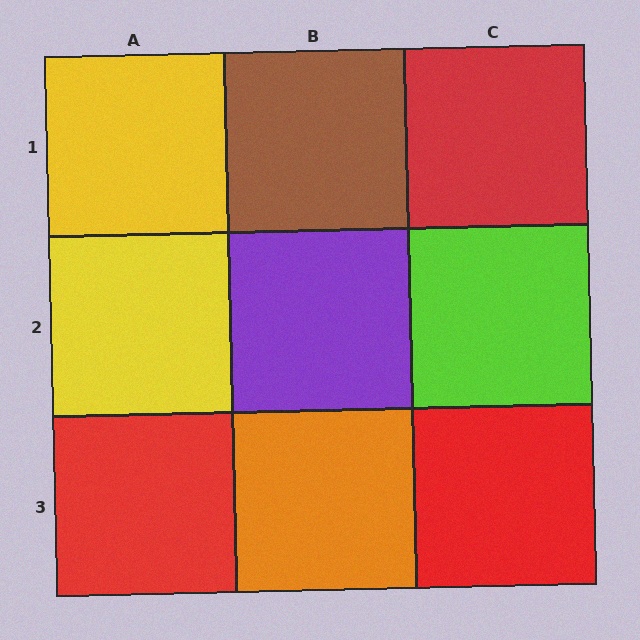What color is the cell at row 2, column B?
Purple.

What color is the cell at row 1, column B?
Brown.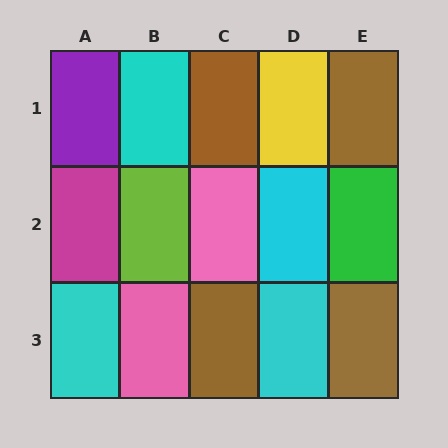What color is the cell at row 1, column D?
Yellow.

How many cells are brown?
4 cells are brown.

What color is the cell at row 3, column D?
Cyan.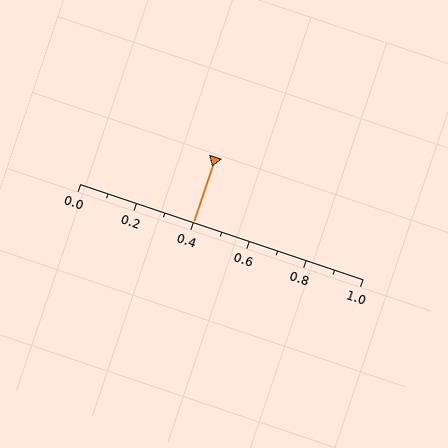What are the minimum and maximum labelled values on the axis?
The axis runs from 0.0 to 1.0.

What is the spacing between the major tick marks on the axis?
The major ticks are spaced 0.2 apart.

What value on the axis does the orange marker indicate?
The marker indicates approximately 0.4.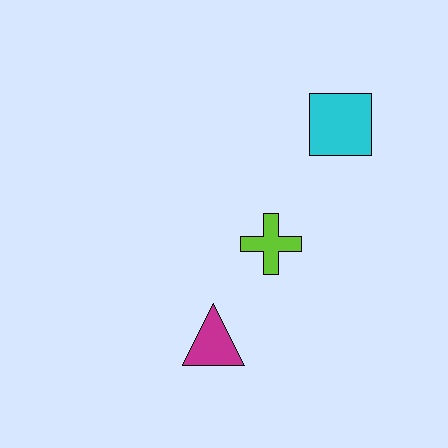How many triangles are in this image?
There is 1 triangle.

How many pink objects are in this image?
There are no pink objects.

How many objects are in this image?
There are 3 objects.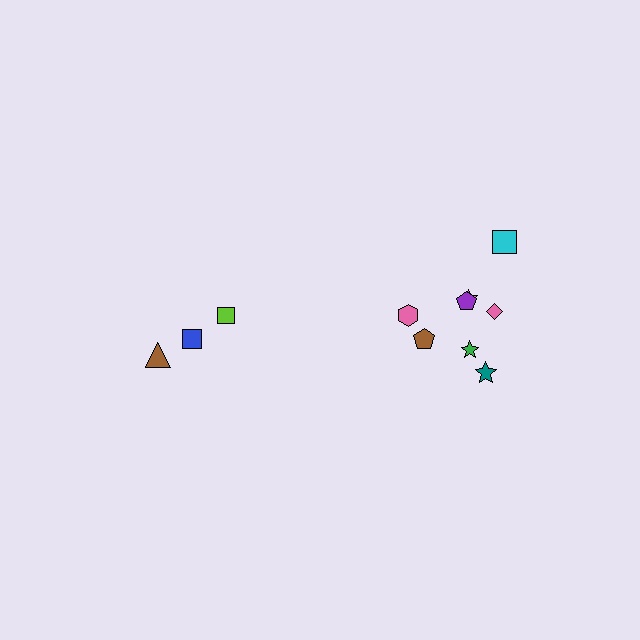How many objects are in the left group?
There are 3 objects.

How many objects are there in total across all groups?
There are 11 objects.